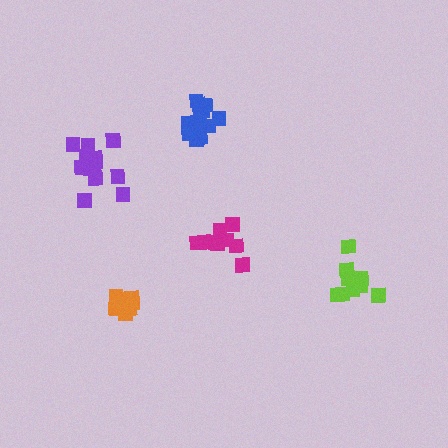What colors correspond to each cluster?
The clusters are colored: magenta, lime, blue, orange, purple.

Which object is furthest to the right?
The lime cluster is rightmost.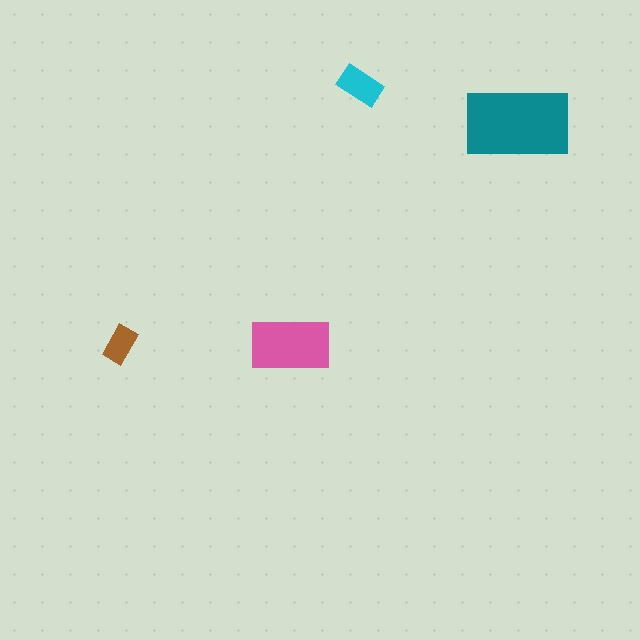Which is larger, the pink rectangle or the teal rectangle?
The teal one.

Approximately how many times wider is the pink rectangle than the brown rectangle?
About 2 times wider.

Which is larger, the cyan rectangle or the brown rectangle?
The cyan one.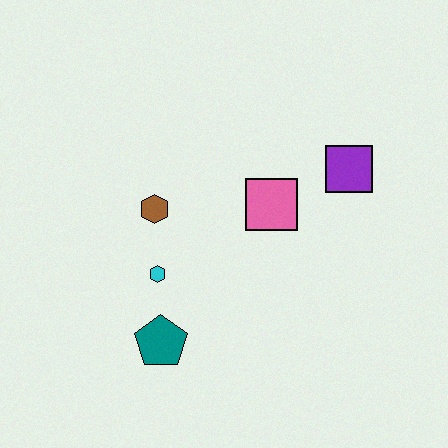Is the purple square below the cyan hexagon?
No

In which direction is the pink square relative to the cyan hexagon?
The pink square is to the right of the cyan hexagon.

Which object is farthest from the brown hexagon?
The purple square is farthest from the brown hexagon.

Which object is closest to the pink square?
The purple square is closest to the pink square.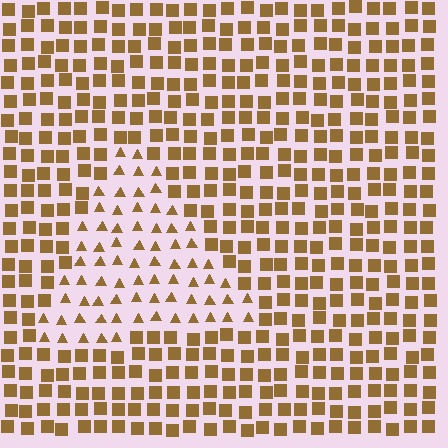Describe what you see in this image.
The image is filled with small brown elements arranged in a uniform grid. A triangle-shaped region contains triangles, while the surrounding area contains squares. The boundary is defined purely by the change in element shape.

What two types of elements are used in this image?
The image uses triangles inside the triangle region and squares outside it.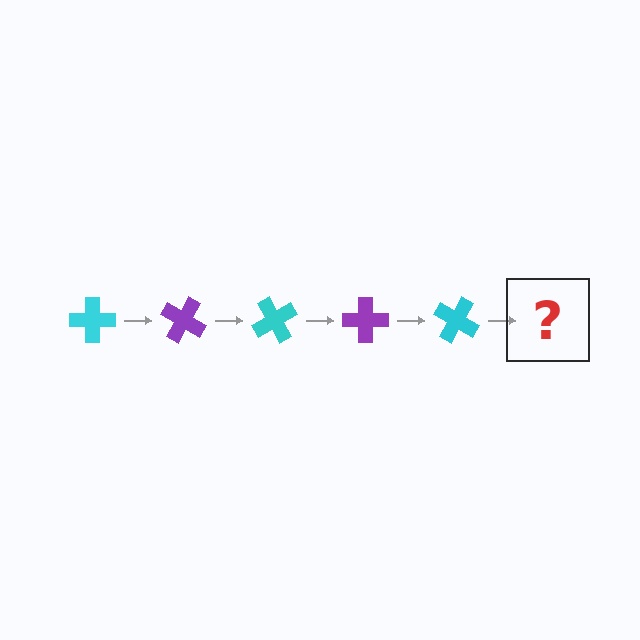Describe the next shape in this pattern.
It should be a purple cross, rotated 150 degrees from the start.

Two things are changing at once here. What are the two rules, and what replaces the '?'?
The two rules are that it rotates 30 degrees each step and the color cycles through cyan and purple. The '?' should be a purple cross, rotated 150 degrees from the start.